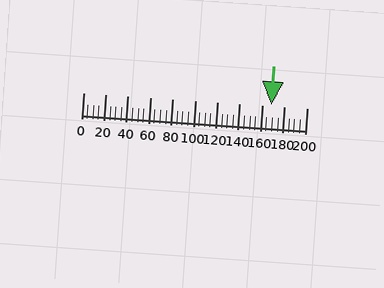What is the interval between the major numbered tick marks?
The major tick marks are spaced 20 units apart.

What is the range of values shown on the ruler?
The ruler shows values from 0 to 200.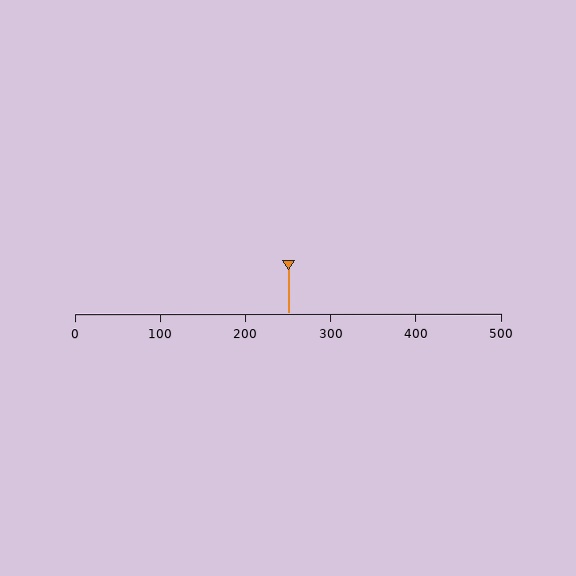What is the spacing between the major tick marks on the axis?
The major ticks are spaced 100 apart.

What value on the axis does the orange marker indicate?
The marker indicates approximately 250.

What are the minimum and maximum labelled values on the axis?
The axis runs from 0 to 500.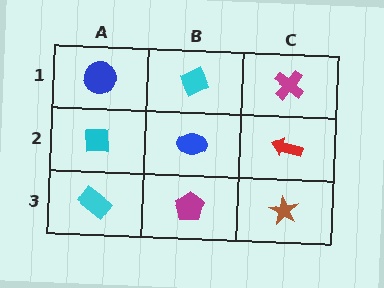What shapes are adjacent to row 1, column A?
A cyan square (row 2, column A), a cyan diamond (row 1, column B).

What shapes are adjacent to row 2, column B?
A cyan diamond (row 1, column B), a magenta pentagon (row 3, column B), a cyan square (row 2, column A), a red arrow (row 2, column C).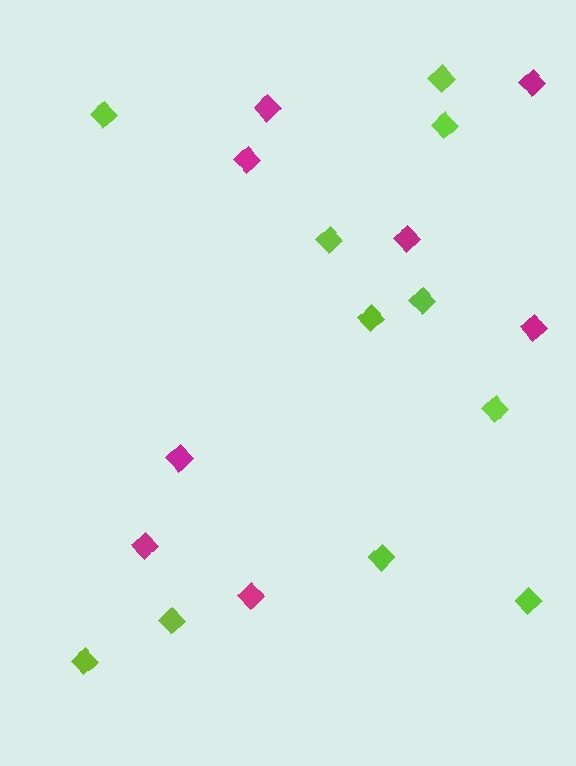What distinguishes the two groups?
There are 2 groups: one group of magenta diamonds (8) and one group of lime diamonds (11).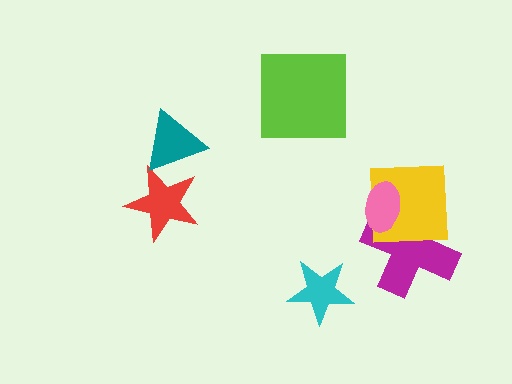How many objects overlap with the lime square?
0 objects overlap with the lime square.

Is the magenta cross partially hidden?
Yes, it is partially covered by another shape.